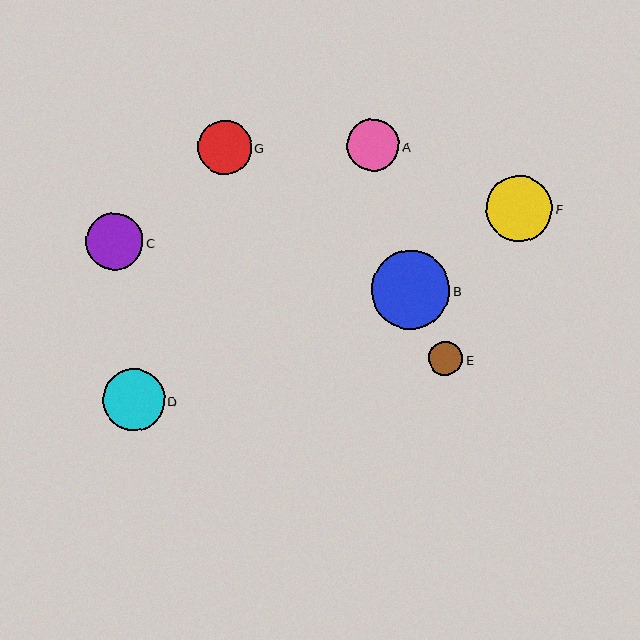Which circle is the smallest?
Circle E is the smallest with a size of approximately 34 pixels.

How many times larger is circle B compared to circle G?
Circle B is approximately 1.5 times the size of circle G.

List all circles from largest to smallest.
From largest to smallest: B, F, D, C, G, A, E.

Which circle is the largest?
Circle B is the largest with a size of approximately 79 pixels.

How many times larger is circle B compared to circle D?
Circle B is approximately 1.3 times the size of circle D.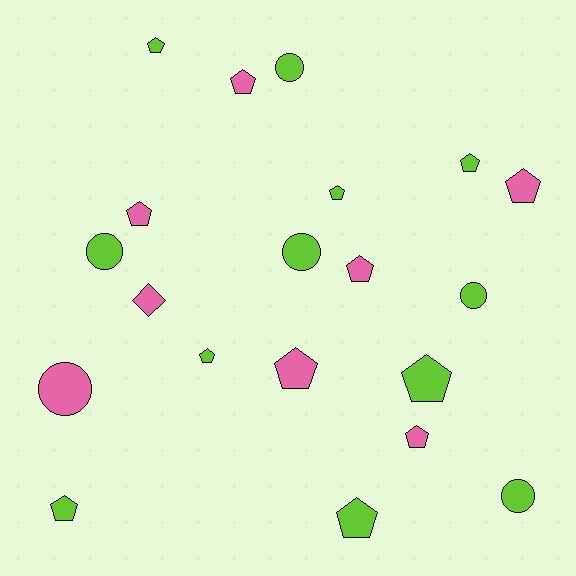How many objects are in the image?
There are 20 objects.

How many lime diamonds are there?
There are no lime diamonds.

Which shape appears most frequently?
Pentagon, with 13 objects.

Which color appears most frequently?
Lime, with 12 objects.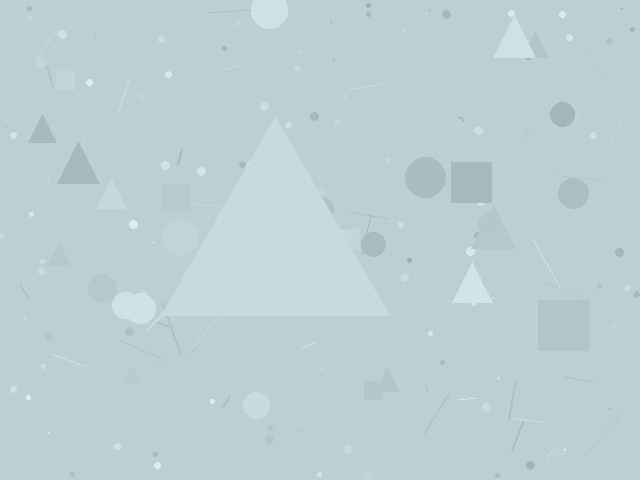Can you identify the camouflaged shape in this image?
The camouflaged shape is a triangle.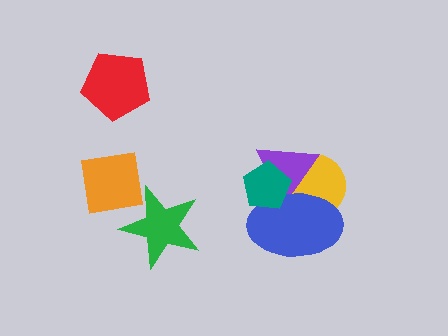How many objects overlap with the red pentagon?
0 objects overlap with the red pentagon.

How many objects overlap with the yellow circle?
3 objects overlap with the yellow circle.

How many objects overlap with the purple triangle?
3 objects overlap with the purple triangle.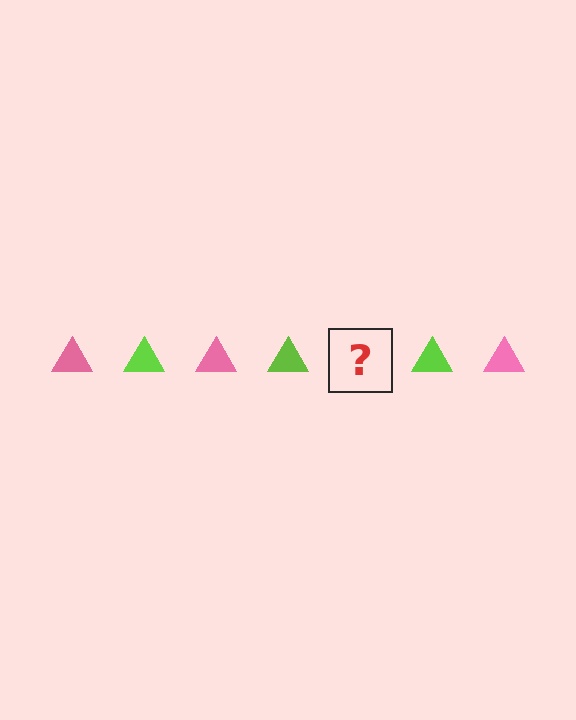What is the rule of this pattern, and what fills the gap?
The rule is that the pattern cycles through pink, lime triangles. The gap should be filled with a pink triangle.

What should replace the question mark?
The question mark should be replaced with a pink triangle.